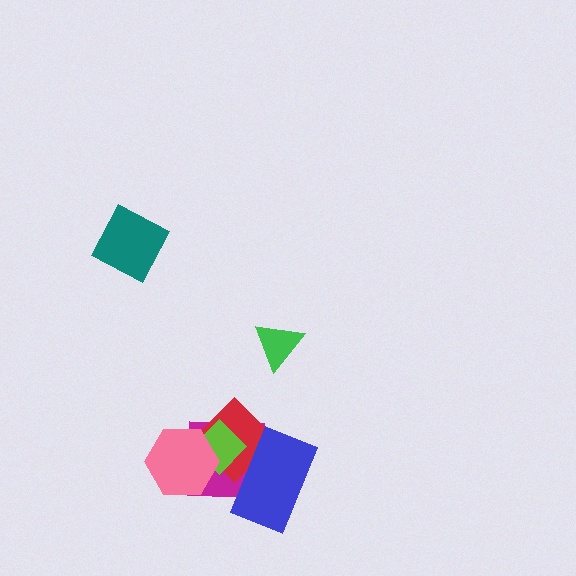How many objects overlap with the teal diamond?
0 objects overlap with the teal diamond.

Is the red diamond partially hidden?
Yes, it is partially covered by another shape.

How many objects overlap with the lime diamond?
4 objects overlap with the lime diamond.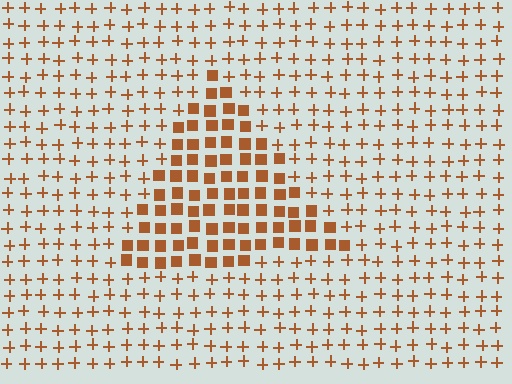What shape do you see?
I see a triangle.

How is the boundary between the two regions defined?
The boundary is defined by a change in element shape: squares inside vs. plus signs outside. All elements share the same color and spacing.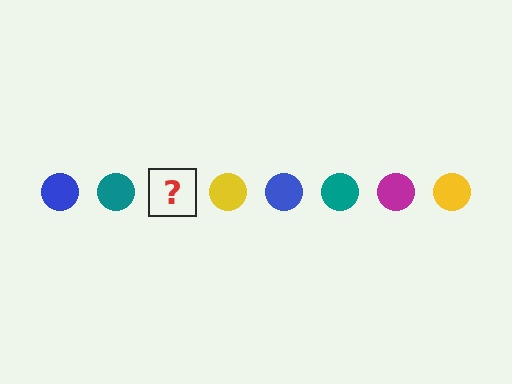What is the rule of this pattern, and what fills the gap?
The rule is that the pattern cycles through blue, teal, magenta, yellow circles. The gap should be filled with a magenta circle.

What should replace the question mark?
The question mark should be replaced with a magenta circle.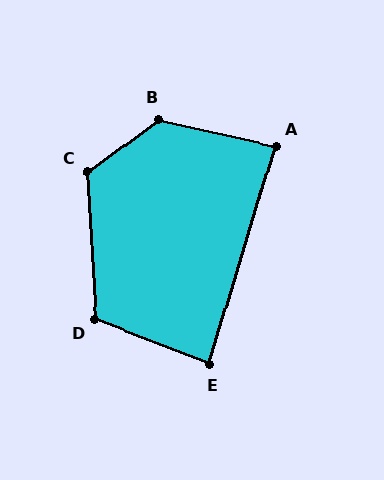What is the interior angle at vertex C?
Approximately 123 degrees (obtuse).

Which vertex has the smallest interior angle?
E, at approximately 86 degrees.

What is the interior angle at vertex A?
Approximately 86 degrees (approximately right).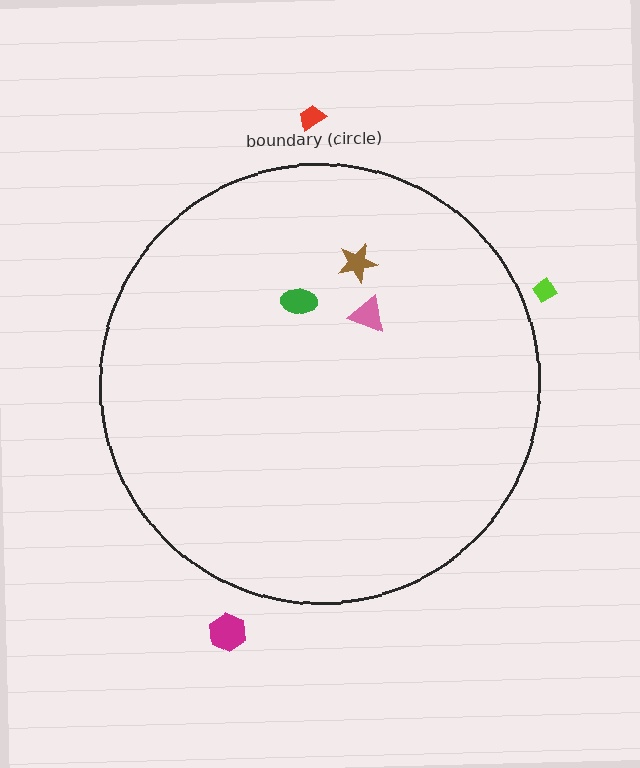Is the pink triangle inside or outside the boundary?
Inside.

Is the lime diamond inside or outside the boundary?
Outside.